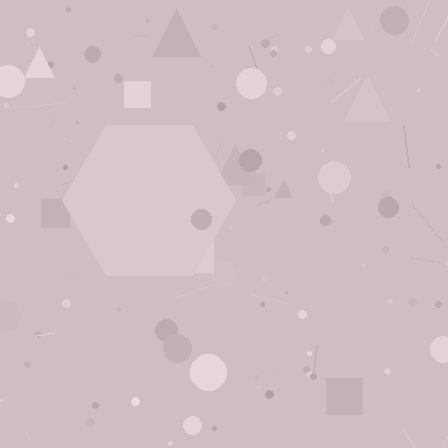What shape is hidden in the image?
A hexagon is hidden in the image.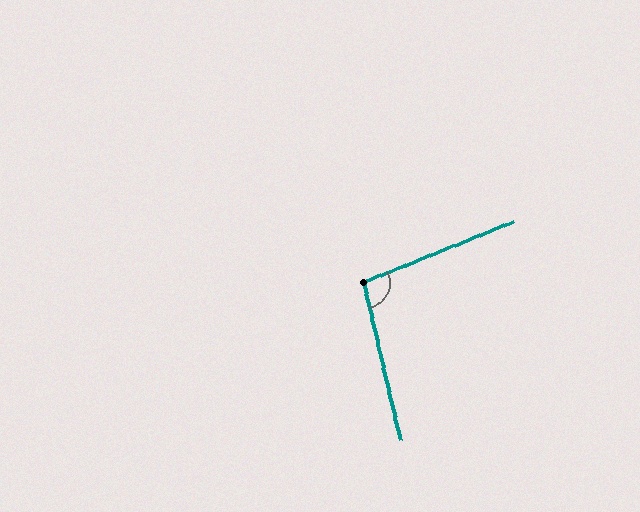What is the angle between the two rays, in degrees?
Approximately 99 degrees.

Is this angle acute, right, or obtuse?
It is obtuse.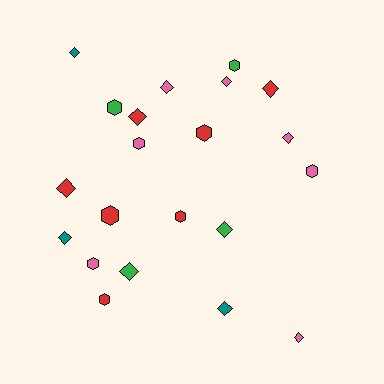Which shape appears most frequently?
Diamond, with 12 objects.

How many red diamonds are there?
There are 3 red diamonds.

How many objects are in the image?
There are 21 objects.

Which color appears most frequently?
Pink, with 7 objects.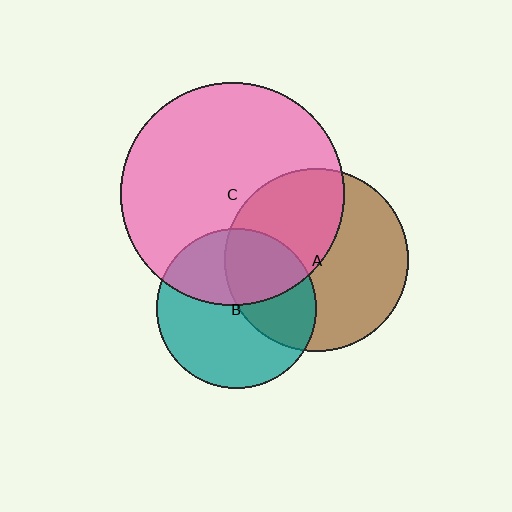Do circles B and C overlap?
Yes.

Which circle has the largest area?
Circle C (pink).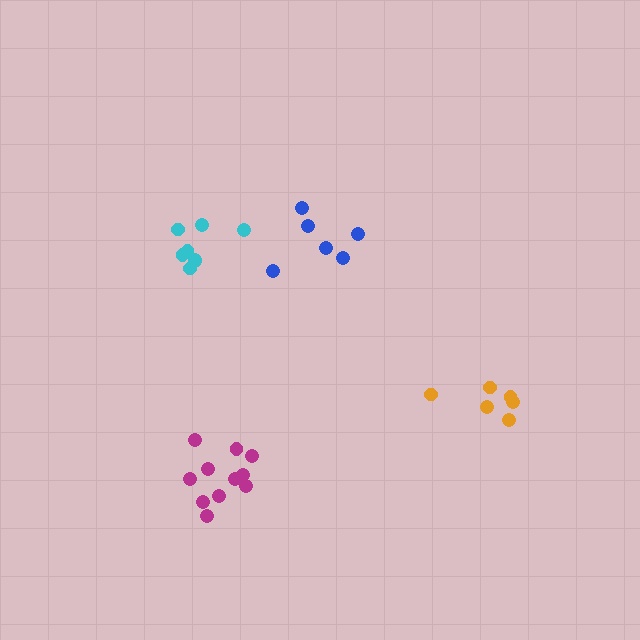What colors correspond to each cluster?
The clusters are colored: magenta, blue, cyan, orange.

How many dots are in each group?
Group 1: 11 dots, Group 2: 6 dots, Group 3: 8 dots, Group 4: 6 dots (31 total).